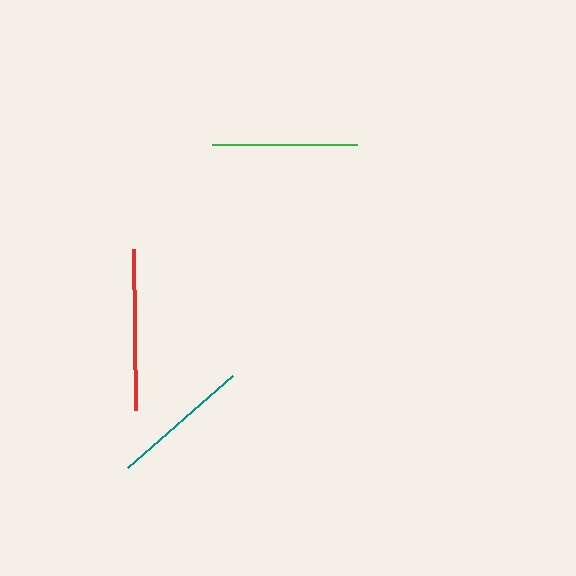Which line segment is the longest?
The red line is the longest at approximately 161 pixels.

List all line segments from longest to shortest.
From longest to shortest: red, green, teal.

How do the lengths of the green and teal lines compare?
The green and teal lines are approximately the same length.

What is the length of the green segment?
The green segment is approximately 145 pixels long.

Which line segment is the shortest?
The teal line is the shortest at approximately 140 pixels.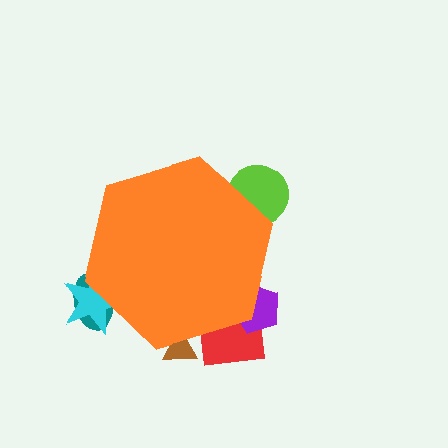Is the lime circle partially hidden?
Yes, the lime circle is partially hidden behind the orange hexagon.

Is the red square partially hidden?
Yes, the red square is partially hidden behind the orange hexagon.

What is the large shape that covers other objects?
An orange hexagon.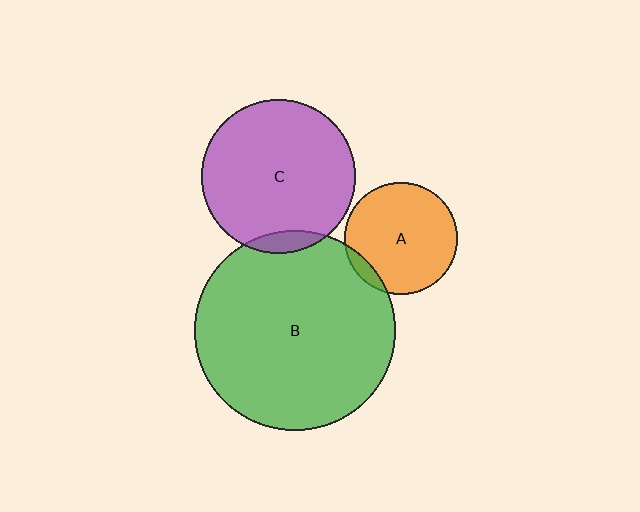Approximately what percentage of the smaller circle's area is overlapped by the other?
Approximately 5%.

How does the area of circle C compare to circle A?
Approximately 1.9 times.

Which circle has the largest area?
Circle B (green).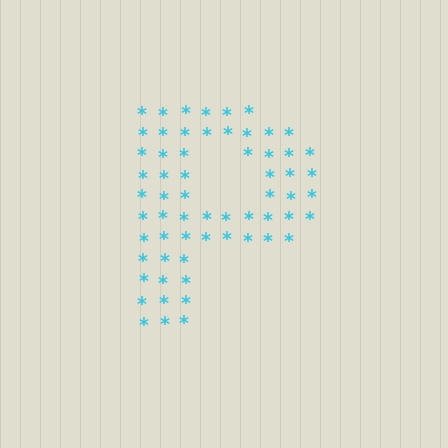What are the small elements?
The small elements are asterisks.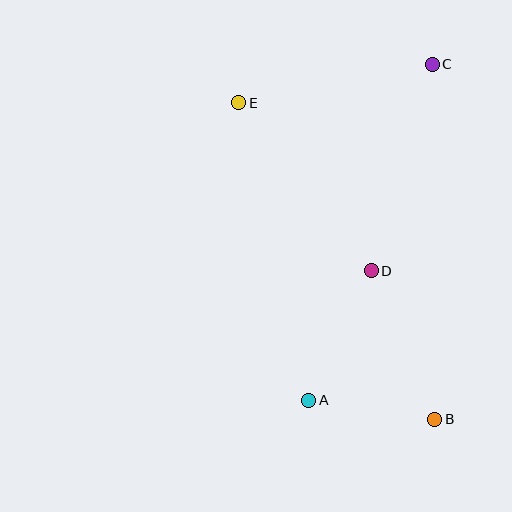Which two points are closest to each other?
Points A and B are closest to each other.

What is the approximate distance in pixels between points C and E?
The distance between C and E is approximately 197 pixels.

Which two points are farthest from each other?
Points B and E are farthest from each other.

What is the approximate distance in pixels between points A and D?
The distance between A and D is approximately 143 pixels.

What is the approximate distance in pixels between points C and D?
The distance between C and D is approximately 216 pixels.